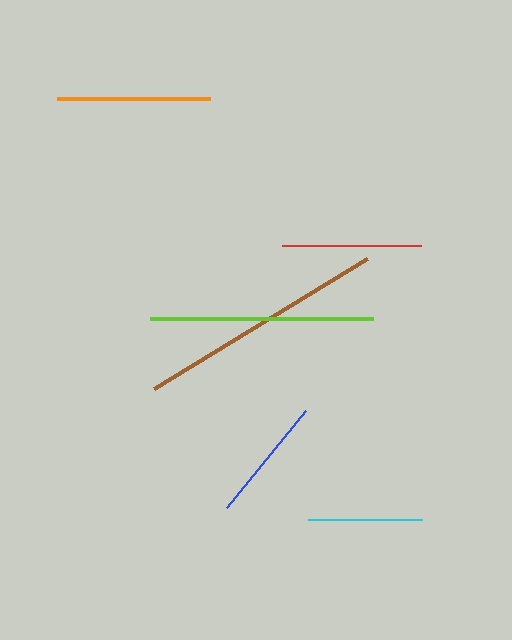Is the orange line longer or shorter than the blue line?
The orange line is longer than the blue line.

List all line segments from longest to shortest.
From longest to shortest: brown, lime, orange, red, blue, cyan.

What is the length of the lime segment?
The lime segment is approximately 223 pixels long.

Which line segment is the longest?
The brown line is the longest at approximately 249 pixels.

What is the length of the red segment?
The red segment is approximately 139 pixels long.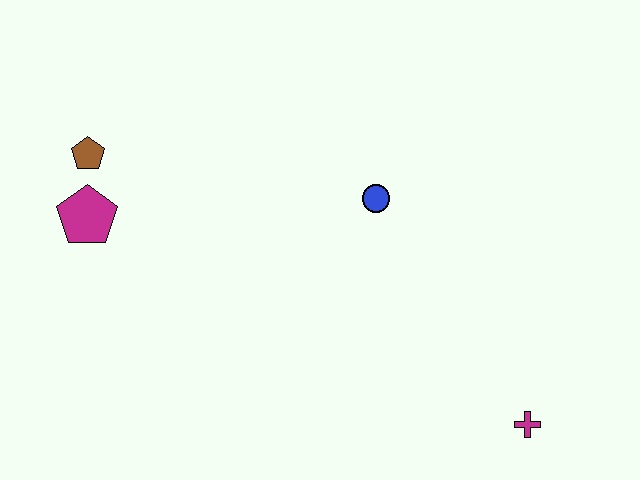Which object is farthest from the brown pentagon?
The magenta cross is farthest from the brown pentagon.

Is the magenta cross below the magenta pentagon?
Yes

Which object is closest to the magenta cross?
The blue circle is closest to the magenta cross.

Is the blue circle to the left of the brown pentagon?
No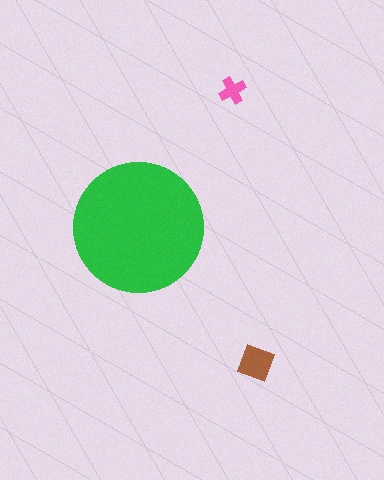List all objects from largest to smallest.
The green circle, the brown diamond, the pink cross.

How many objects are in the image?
There are 3 objects in the image.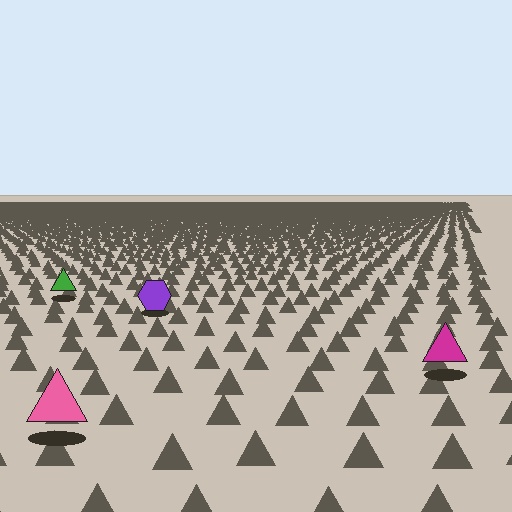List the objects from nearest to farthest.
From nearest to farthest: the pink triangle, the magenta triangle, the purple hexagon, the green triangle.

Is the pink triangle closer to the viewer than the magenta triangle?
Yes. The pink triangle is closer — you can tell from the texture gradient: the ground texture is coarser near it.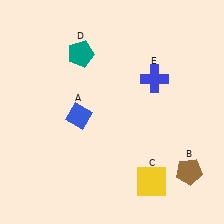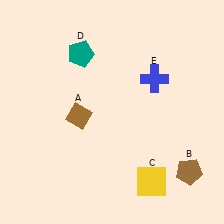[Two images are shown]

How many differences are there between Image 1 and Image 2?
There is 1 difference between the two images.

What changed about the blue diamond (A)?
In Image 1, A is blue. In Image 2, it changed to brown.